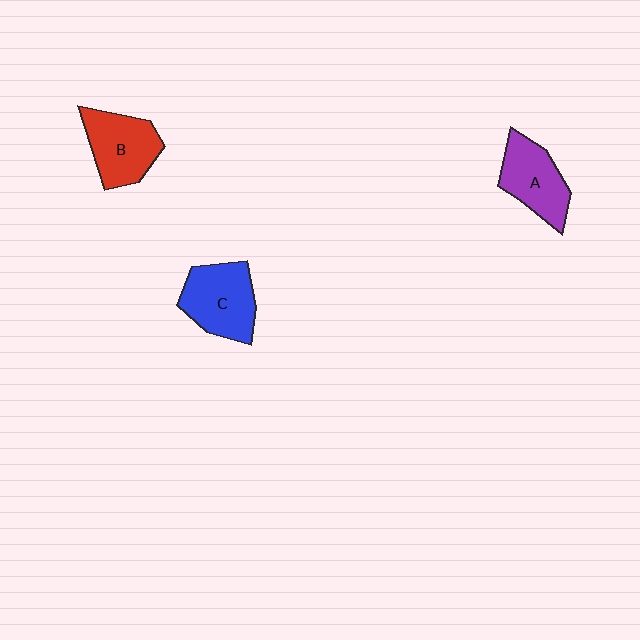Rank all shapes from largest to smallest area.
From largest to smallest: C (blue), B (red), A (purple).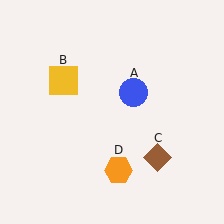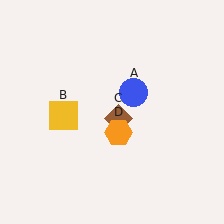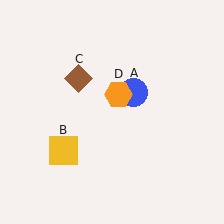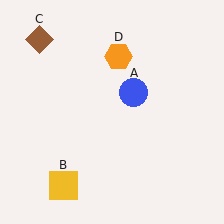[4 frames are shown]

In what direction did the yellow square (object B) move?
The yellow square (object B) moved down.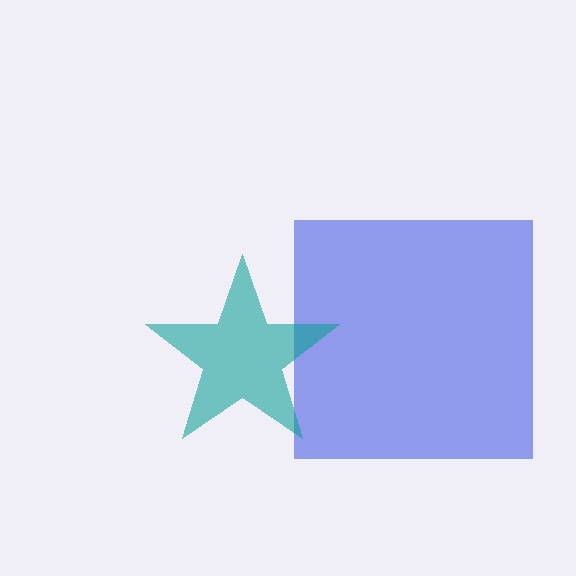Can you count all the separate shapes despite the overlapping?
Yes, there are 2 separate shapes.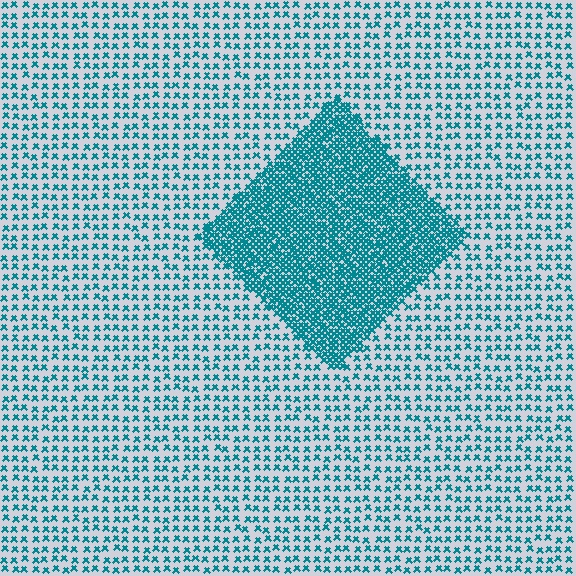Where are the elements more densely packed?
The elements are more densely packed inside the diamond boundary.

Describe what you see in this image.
The image contains small teal elements arranged at two different densities. A diamond-shaped region is visible where the elements are more densely packed than the surrounding area.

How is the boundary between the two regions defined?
The boundary is defined by a change in element density (approximately 2.9x ratio). All elements are the same color, size, and shape.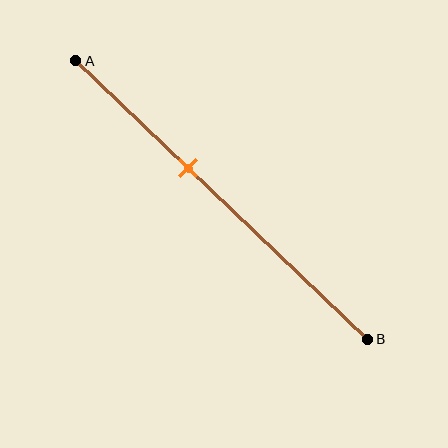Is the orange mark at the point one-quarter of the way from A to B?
No, the mark is at about 40% from A, not at the 25% one-quarter point.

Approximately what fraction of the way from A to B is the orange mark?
The orange mark is approximately 40% of the way from A to B.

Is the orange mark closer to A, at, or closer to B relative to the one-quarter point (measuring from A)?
The orange mark is closer to point B than the one-quarter point of segment AB.